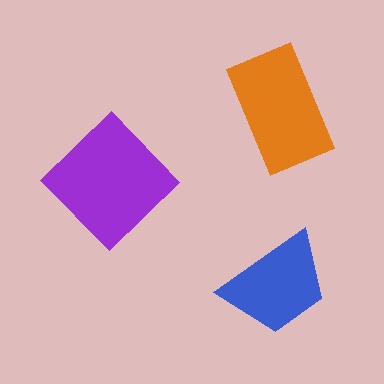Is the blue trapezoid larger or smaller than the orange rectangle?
Smaller.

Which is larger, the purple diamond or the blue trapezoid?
The purple diamond.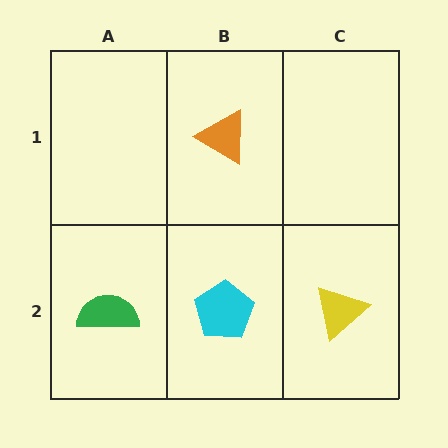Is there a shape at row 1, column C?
No, that cell is empty.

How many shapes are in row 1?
1 shape.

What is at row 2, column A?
A green semicircle.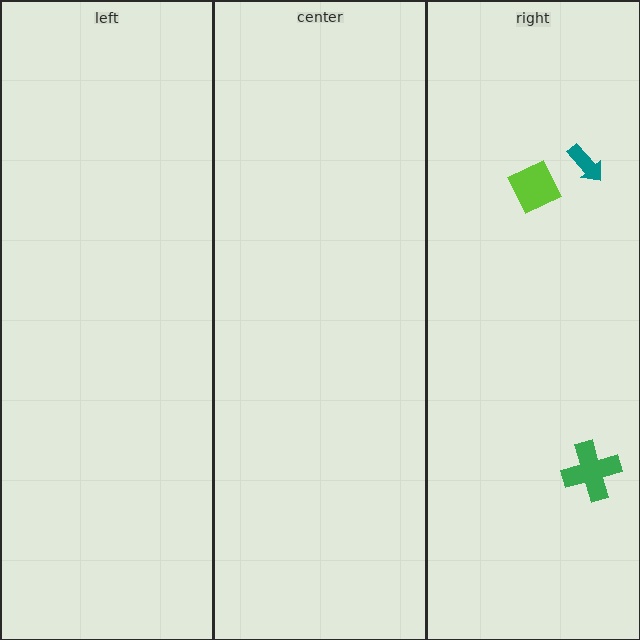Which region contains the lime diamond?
The right region.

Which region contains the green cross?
The right region.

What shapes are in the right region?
The teal arrow, the lime diamond, the green cross.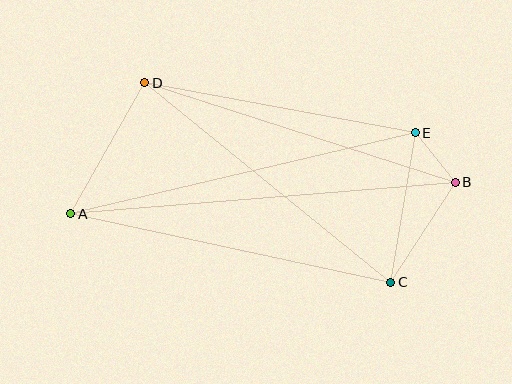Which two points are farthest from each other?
Points A and B are farthest from each other.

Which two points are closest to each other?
Points B and E are closest to each other.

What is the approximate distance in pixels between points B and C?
The distance between B and C is approximately 119 pixels.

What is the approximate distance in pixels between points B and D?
The distance between B and D is approximately 326 pixels.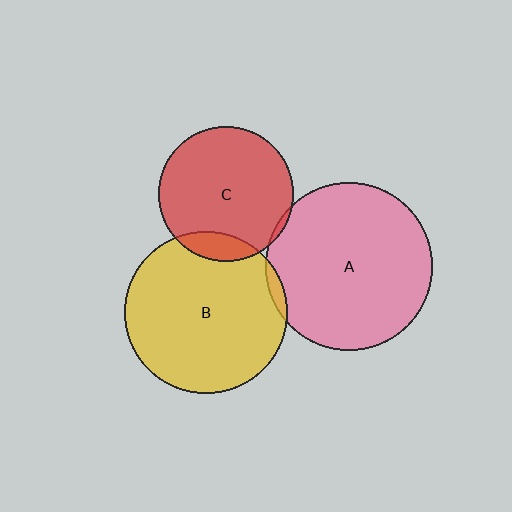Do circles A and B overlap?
Yes.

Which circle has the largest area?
Circle A (pink).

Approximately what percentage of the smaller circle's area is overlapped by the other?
Approximately 5%.